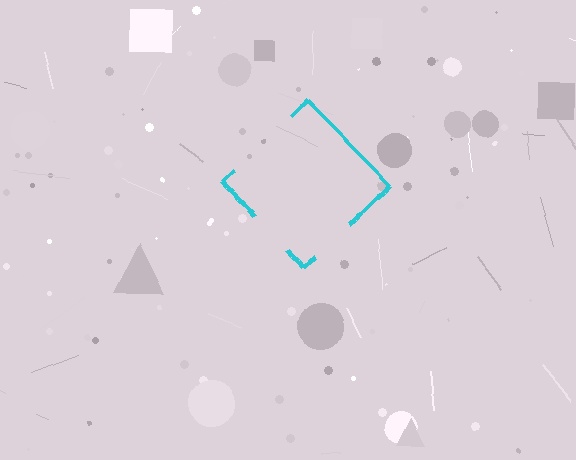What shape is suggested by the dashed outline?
The dashed outline suggests a diamond.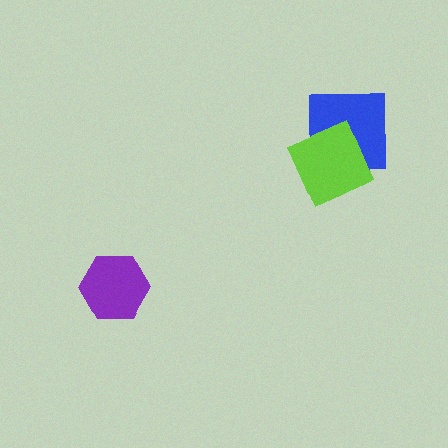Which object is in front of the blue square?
The lime square is in front of the blue square.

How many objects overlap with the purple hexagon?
0 objects overlap with the purple hexagon.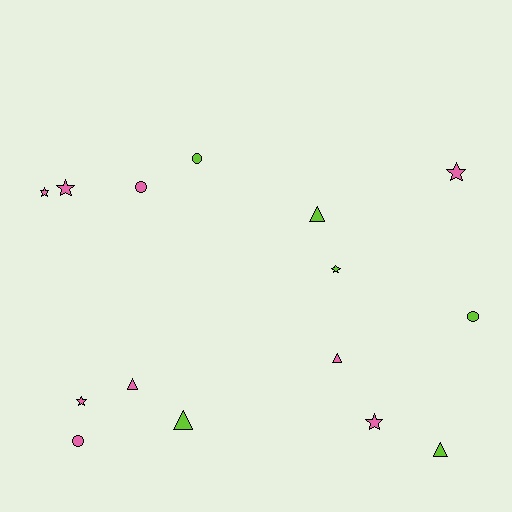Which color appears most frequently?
Pink, with 9 objects.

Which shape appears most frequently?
Star, with 6 objects.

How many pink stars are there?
There are 5 pink stars.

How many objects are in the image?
There are 15 objects.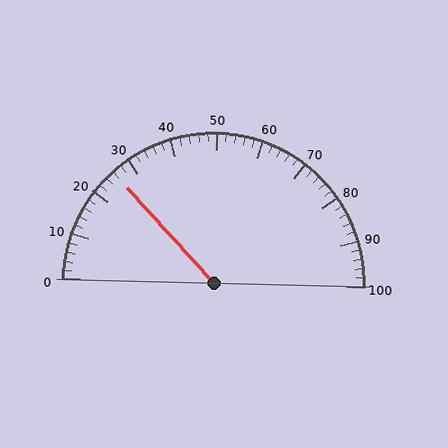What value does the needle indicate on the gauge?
The needle indicates approximately 26.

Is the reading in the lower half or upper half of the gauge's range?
The reading is in the lower half of the range (0 to 100).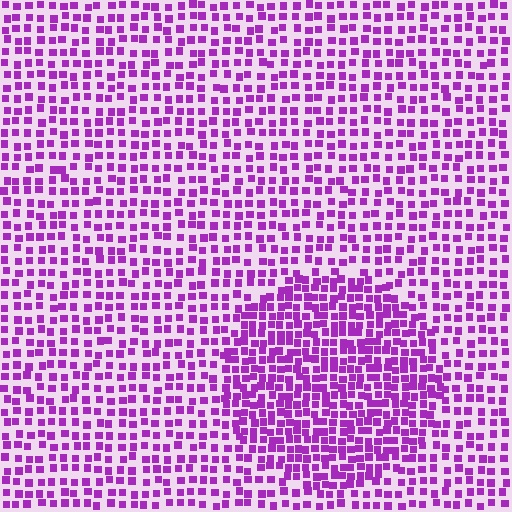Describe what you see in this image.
The image contains small purple elements arranged at two different densities. A circle-shaped region is visible where the elements are more densely packed than the surrounding area.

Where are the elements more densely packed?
The elements are more densely packed inside the circle boundary.